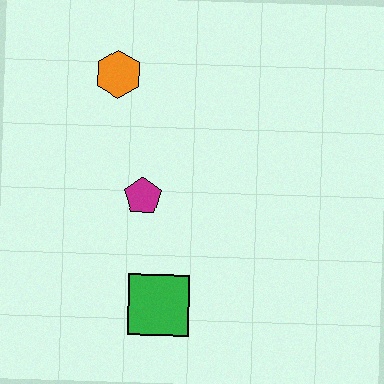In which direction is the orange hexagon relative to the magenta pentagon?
The orange hexagon is above the magenta pentagon.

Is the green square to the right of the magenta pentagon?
Yes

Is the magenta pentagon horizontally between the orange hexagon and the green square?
Yes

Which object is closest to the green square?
The magenta pentagon is closest to the green square.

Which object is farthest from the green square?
The orange hexagon is farthest from the green square.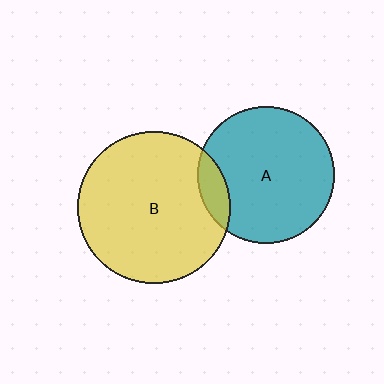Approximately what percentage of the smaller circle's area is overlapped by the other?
Approximately 10%.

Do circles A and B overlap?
Yes.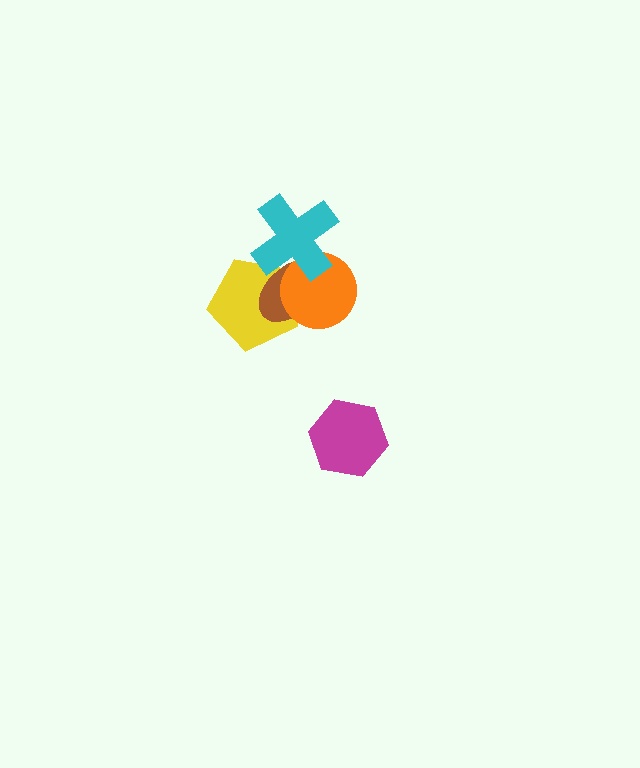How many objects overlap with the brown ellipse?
3 objects overlap with the brown ellipse.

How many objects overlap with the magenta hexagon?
0 objects overlap with the magenta hexagon.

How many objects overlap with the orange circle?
3 objects overlap with the orange circle.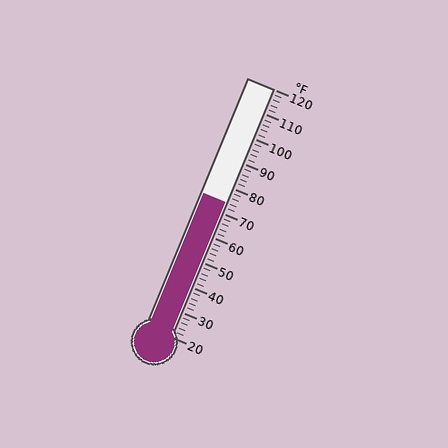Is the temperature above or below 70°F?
The temperature is above 70°F.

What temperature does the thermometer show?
The thermometer shows approximately 74°F.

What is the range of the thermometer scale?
The thermometer scale ranges from 20°F to 120°F.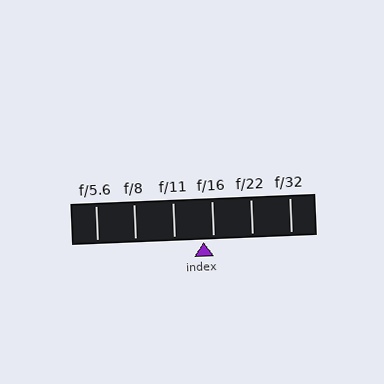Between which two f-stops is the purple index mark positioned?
The index mark is between f/11 and f/16.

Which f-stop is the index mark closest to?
The index mark is closest to f/16.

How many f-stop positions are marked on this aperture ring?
There are 6 f-stop positions marked.